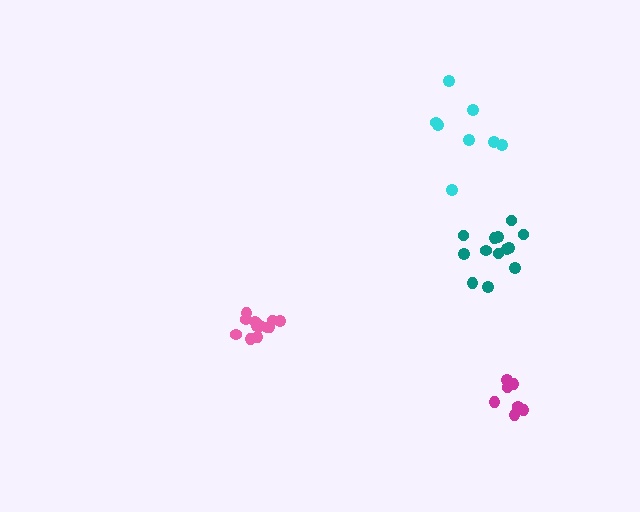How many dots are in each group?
Group 1: 12 dots, Group 2: 8 dots, Group 3: 13 dots, Group 4: 7 dots (40 total).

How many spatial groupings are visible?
There are 4 spatial groupings.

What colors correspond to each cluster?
The clusters are colored: pink, cyan, teal, magenta.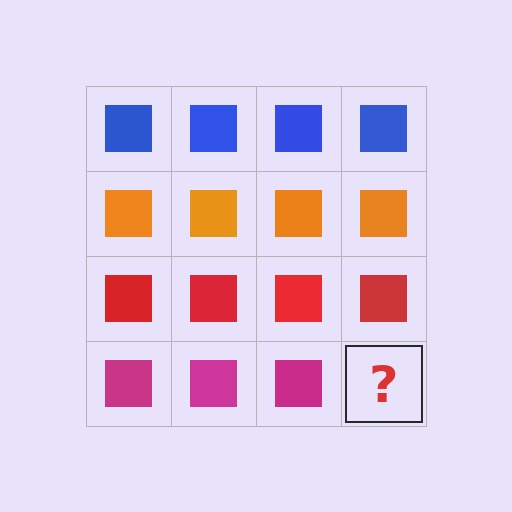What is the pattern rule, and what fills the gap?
The rule is that each row has a consistent color. The gap should be filled with a magenta square.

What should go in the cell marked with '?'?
The missing cell should contain a magenta square.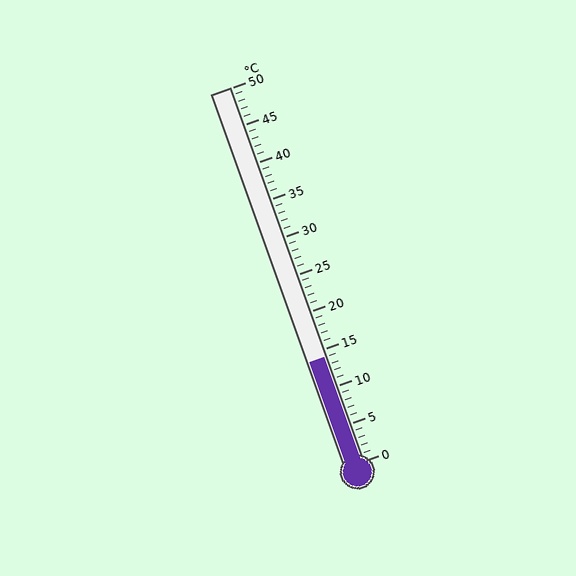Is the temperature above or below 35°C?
The temperature is below 35°C.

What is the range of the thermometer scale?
The thermometer scale ranges from 0°C to 50°C.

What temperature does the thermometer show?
The thermometer shows approximately 14°C.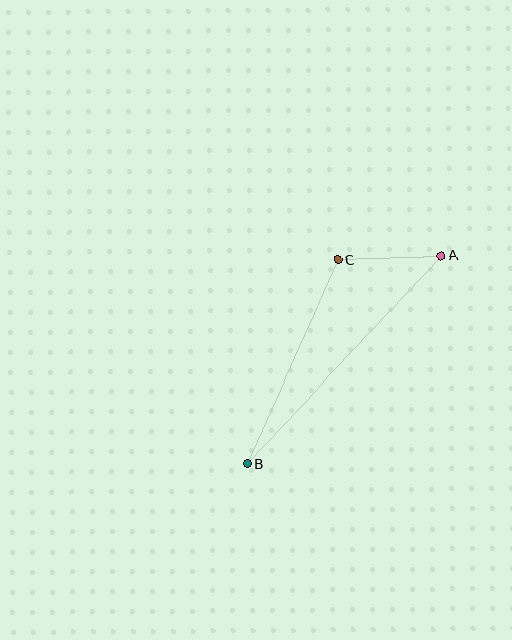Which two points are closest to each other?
Points A and C are closest to each other.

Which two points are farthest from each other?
Points A and B are farthest from each other.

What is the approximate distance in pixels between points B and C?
The distance between B and C is approximately 223 pixels.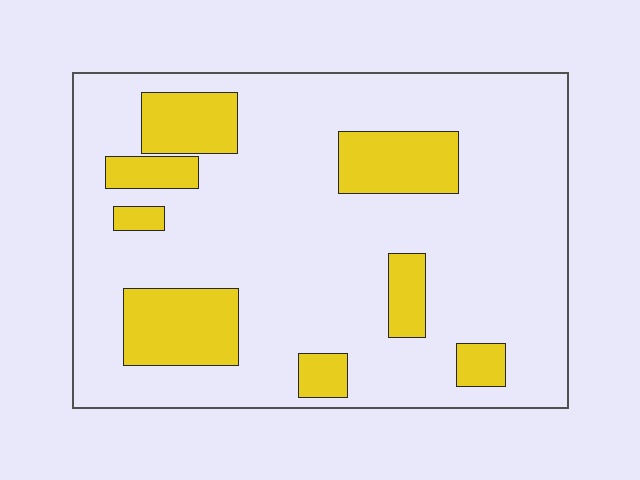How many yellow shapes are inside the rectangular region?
8.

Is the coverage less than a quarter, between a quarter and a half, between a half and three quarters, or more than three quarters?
Less than a quarter.